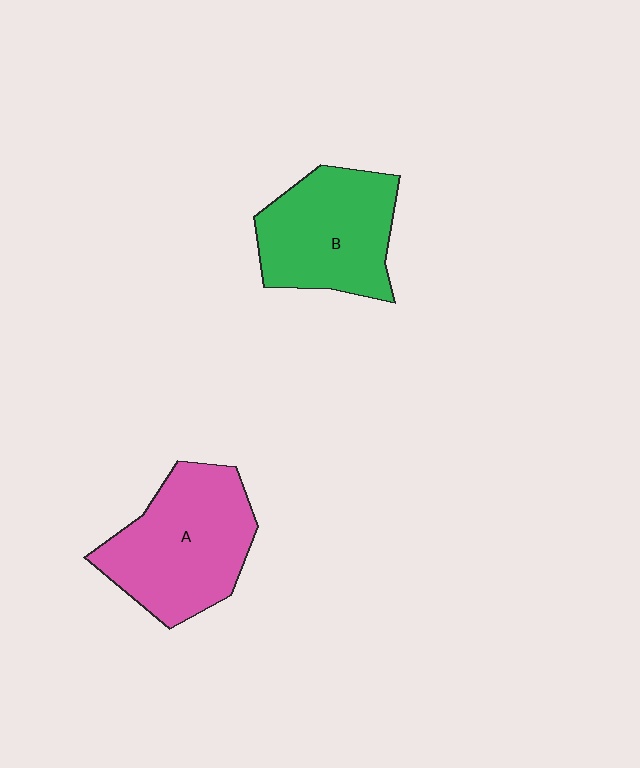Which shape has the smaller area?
Shape B (green).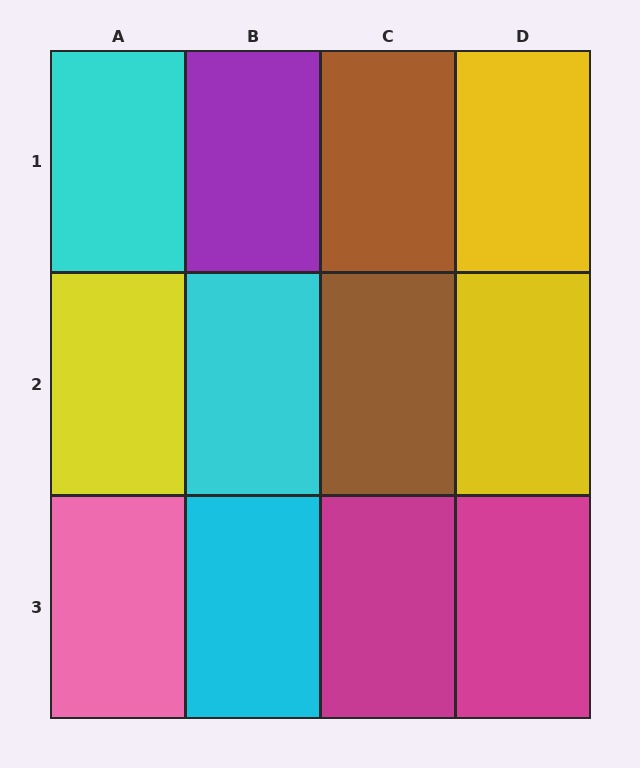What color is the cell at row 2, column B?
Cyan.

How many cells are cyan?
3 cells are cyan.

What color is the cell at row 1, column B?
Purple.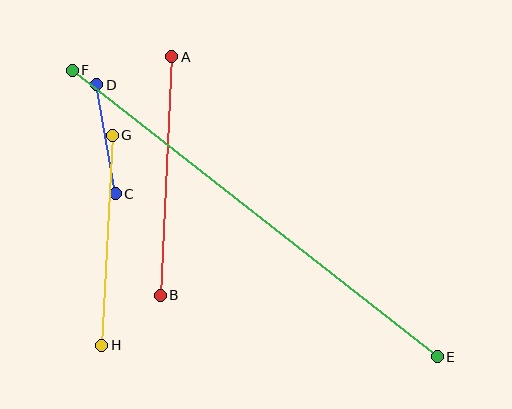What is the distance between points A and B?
The distance is approximately 239 pixels.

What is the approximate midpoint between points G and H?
The midpoint is at approximately (107, 240) pixels.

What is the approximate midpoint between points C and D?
The midpoint is at approximately (106, 139) pixels.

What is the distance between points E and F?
The distance is approximately 464 pixels.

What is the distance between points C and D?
The distance is approximately 111 pixels.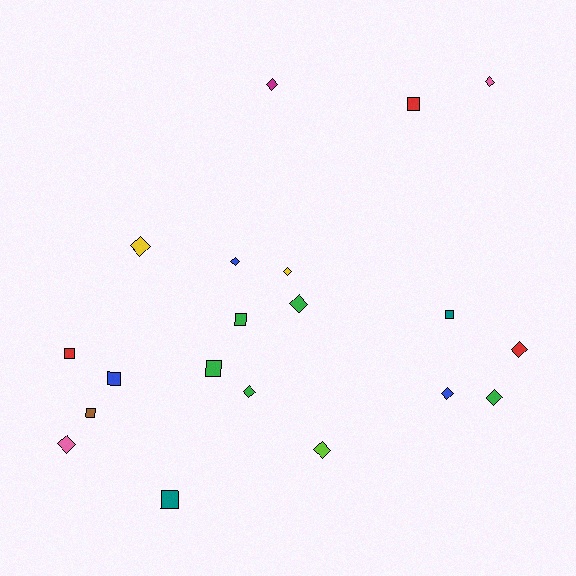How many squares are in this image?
There are 8 squares.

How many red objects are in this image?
There are 3 red objects.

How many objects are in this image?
There are 20 objects.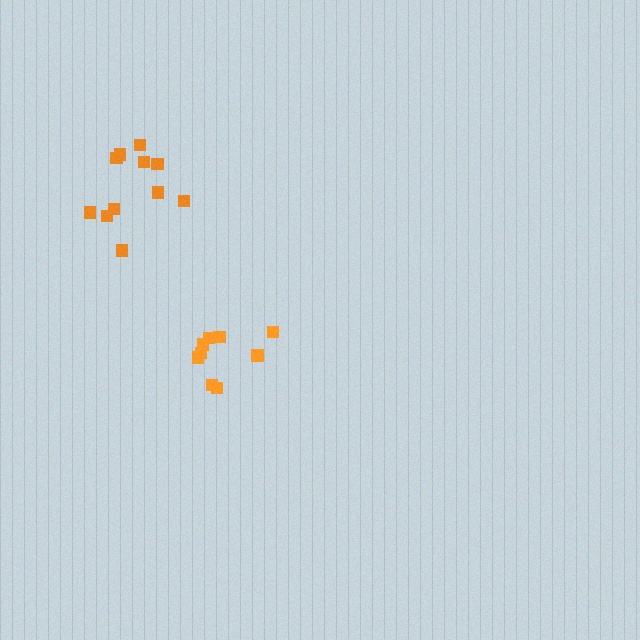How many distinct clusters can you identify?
There are 2 distinct clusters.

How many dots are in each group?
Group 1: 9 dots, Group 2: 11 dots (20 total).